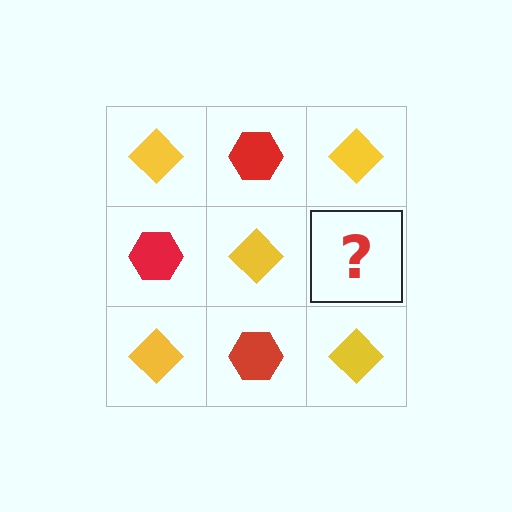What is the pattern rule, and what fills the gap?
The rule is that it alternates yellow diamond and red hexagon in a checkerboard pattern. The gap should be filled with a red hexagon.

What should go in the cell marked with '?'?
The missing cell should contain a red hexagon.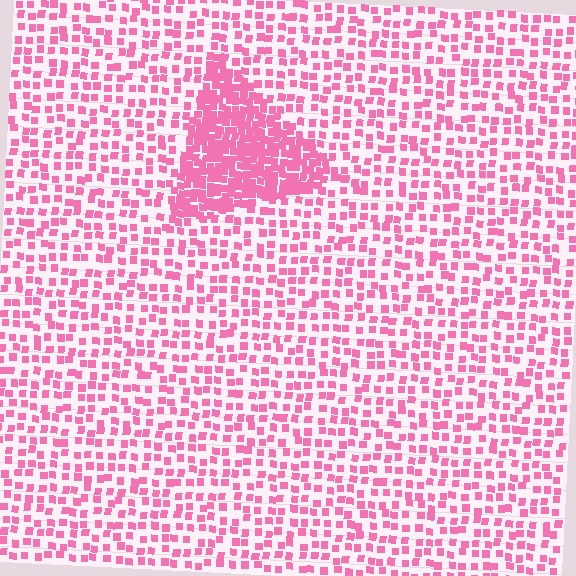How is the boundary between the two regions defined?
The boundary is defined by a change in element density (approximately 2.5x ratio). All elements are the same color, size, and shape.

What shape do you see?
I see a triangle.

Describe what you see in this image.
The image contains small pink elements arranged at two different densities. A triangle-shaped region is visible where the elements are more densely packed than the surrounding area.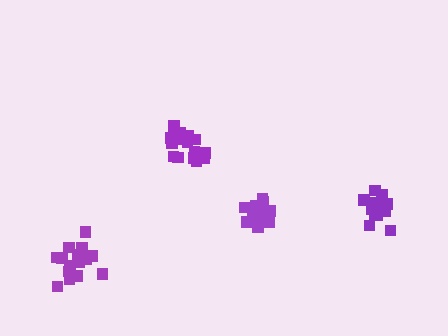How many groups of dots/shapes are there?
There are 4 groups.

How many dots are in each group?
Group 1: 13 dots, Group 2: 11 dots, Group 3: 15 dots, Group 4: 15 dots (54 total).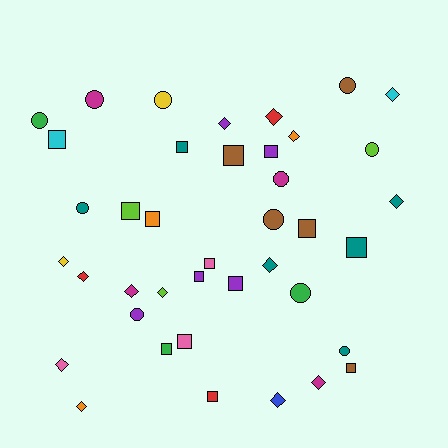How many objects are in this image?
There are 40 objects.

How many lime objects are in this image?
There are 3 lime objects.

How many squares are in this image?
There are 15 squares.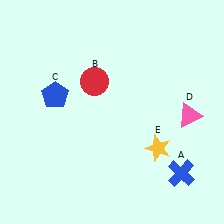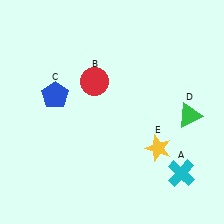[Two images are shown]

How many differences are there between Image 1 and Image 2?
There are 2 differences between the two images.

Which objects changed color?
A changed from blue to cyan. D changed from pink to green.